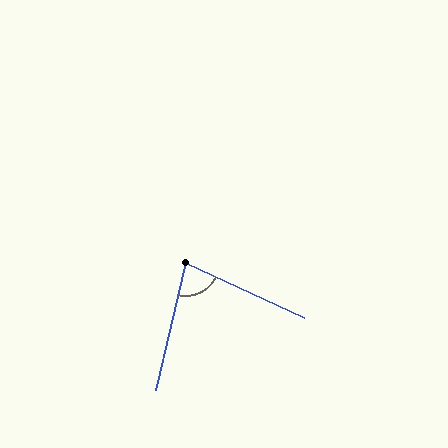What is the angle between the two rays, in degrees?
Approximately 79 degrees.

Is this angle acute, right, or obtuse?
It is acute.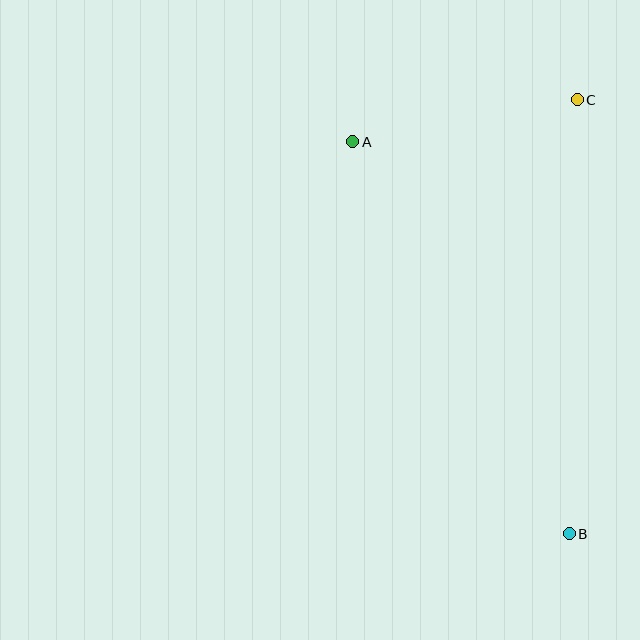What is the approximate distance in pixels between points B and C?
The distance between B and C is approximately 434 pixels.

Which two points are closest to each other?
Points A and C are closest to each other.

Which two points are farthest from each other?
Points A and B are farthest from each other.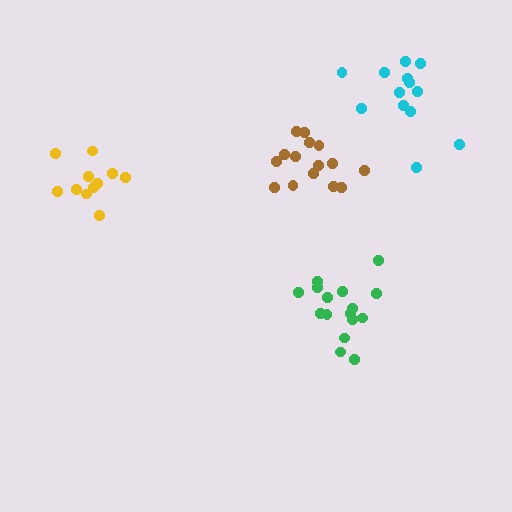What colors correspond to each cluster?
The clusters are colored: green, brown, cyan, yellow.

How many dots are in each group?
Group 1: 16 dots, Group 2: 16 dots, Group 3: 13 dots, Group 4: 11 dots (56 total).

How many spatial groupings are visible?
There are 4 spatial groupings.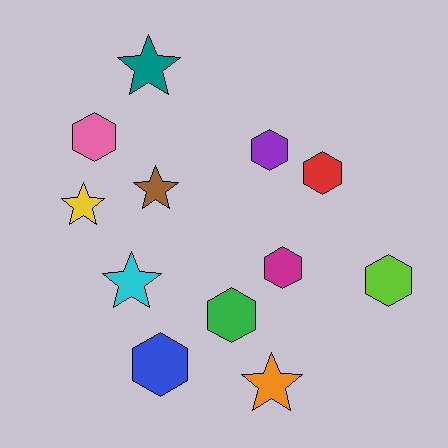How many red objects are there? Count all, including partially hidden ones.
There is 1 red object.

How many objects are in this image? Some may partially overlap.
There are 12 objects.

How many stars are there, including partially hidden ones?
There are 5 stars.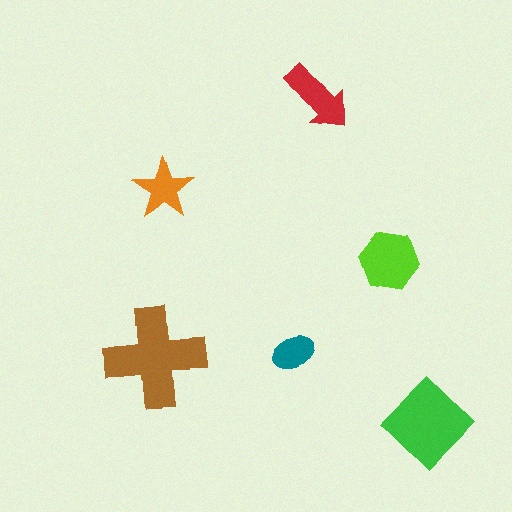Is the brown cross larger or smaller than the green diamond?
Larger.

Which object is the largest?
The brown cross.